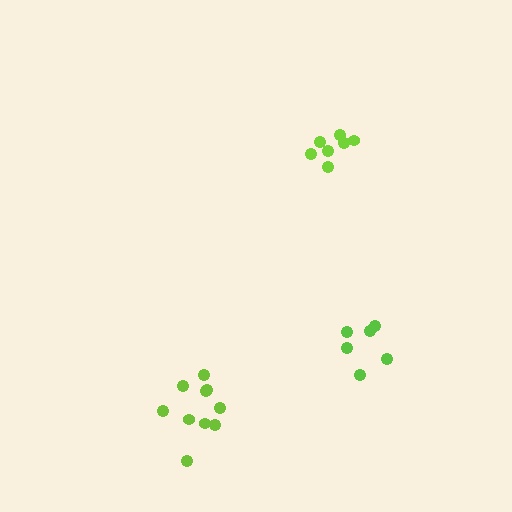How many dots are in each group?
Group 1: 10 dots, Group 2: 7 dots, Group 3: 6 dots (23 total).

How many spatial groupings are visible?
There are 3 spatial groupings.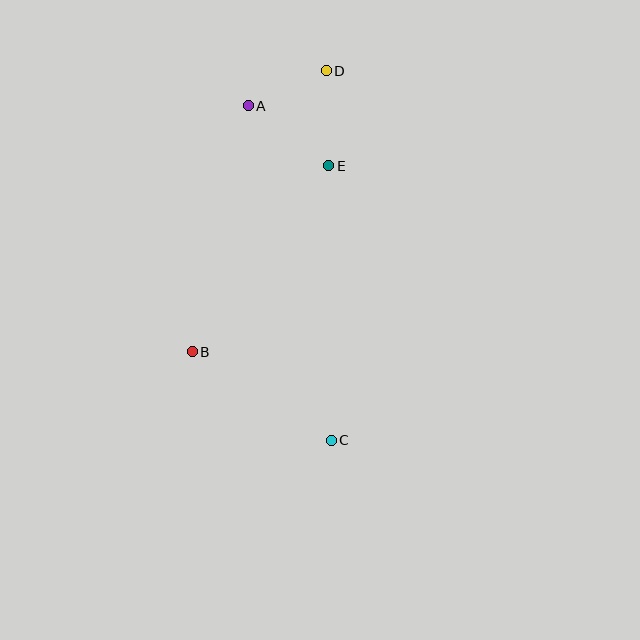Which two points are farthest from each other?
Points C and D are farthest from each other.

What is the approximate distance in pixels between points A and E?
The distance between A and E is approximately 100 pixels.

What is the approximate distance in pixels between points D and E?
The distance between D and E is approximately 95 pixels.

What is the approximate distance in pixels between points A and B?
The distance between A and B is approximately 252 pixels.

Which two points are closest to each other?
Points A and D are closest to each other.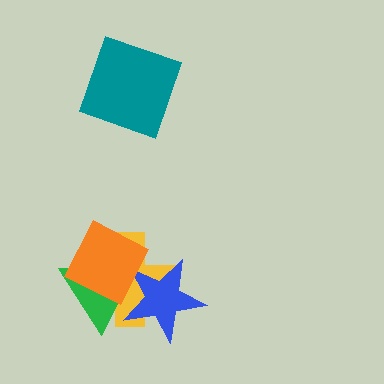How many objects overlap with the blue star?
3 objects overlap with the blue star.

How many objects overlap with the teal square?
0 objects overlap with the teal square.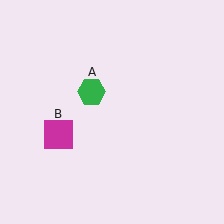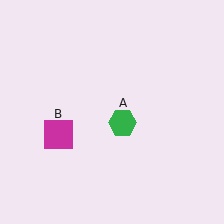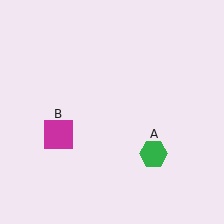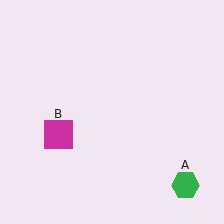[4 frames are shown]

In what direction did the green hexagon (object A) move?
The green hexagon (object A) moved down and to the right.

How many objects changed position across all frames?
1 object changed position: green hexagon (object A).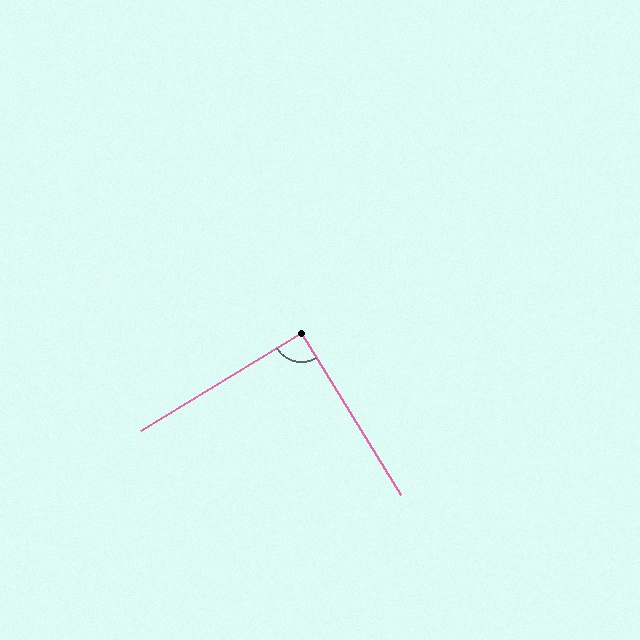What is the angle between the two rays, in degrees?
Approximately 90 degrees.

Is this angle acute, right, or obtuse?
It is approximately a right angle.